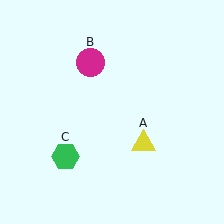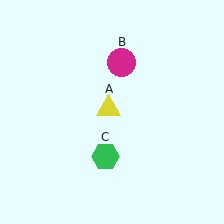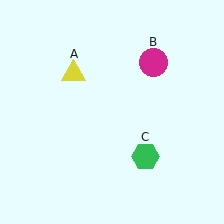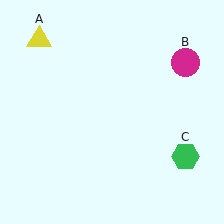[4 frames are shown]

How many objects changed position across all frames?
3 objects changed position: yellow triangle (object A), magenta circle (object B), green hexagon (object C).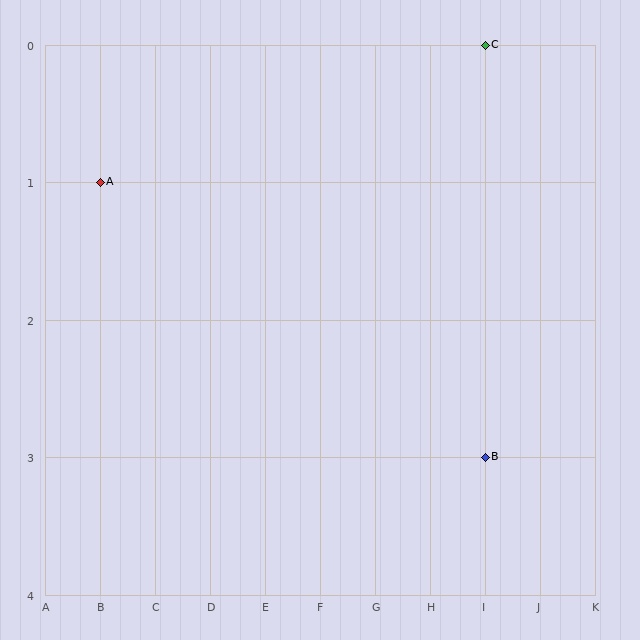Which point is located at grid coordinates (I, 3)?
Point B is at (I, 3).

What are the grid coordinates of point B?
Point B is at grid coordinates (I, 3).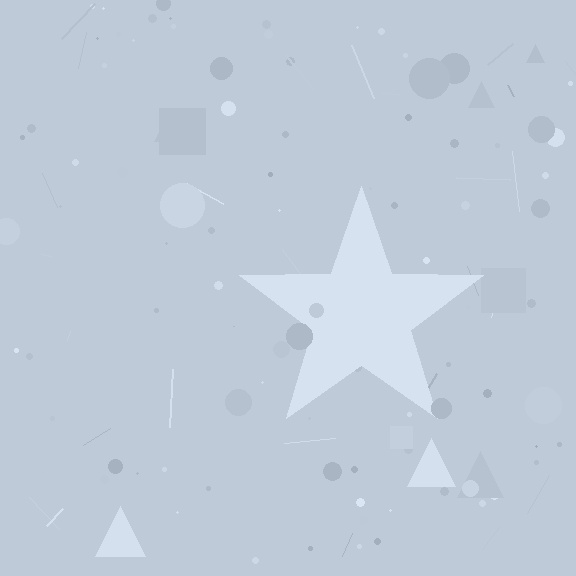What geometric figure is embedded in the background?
A star is embedded in the background.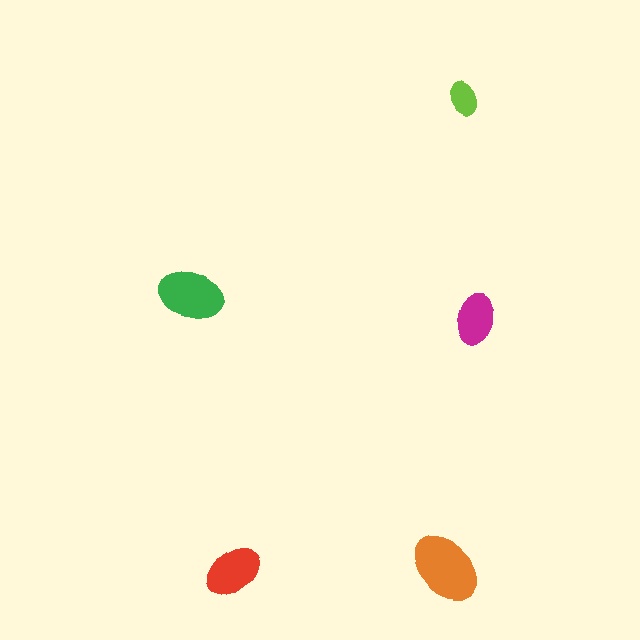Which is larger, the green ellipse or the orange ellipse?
The orange one.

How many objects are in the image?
There are 5 objects in the image.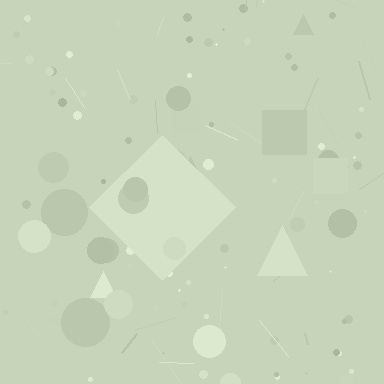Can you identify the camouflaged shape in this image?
The camouflaged shape is a diamond.